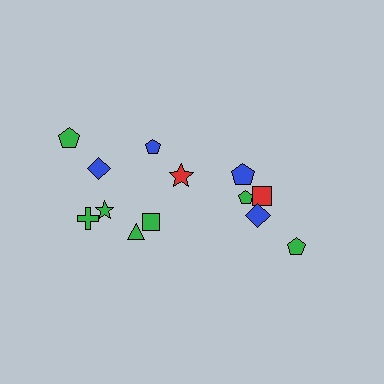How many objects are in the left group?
There are 8 objects.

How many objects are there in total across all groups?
There are 13 objects.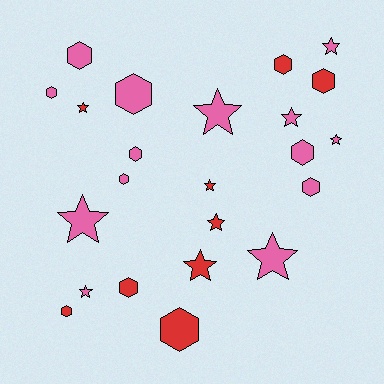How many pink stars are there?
There are 7 pink stars.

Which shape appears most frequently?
Hexagon, with 12 objects.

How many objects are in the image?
There are 23 objects.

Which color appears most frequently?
Pink, with 14 objects.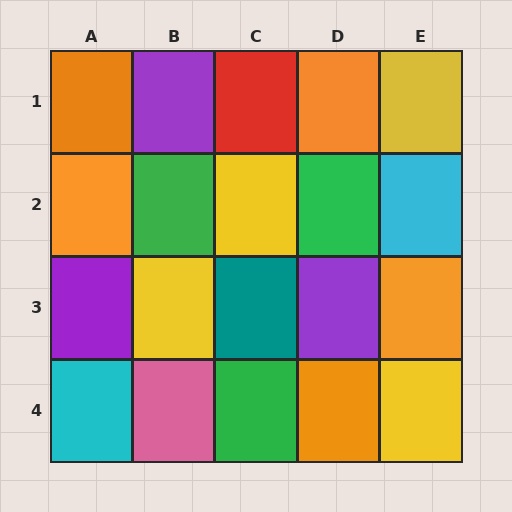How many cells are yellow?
4 cells are yellow.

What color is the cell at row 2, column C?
Yellow.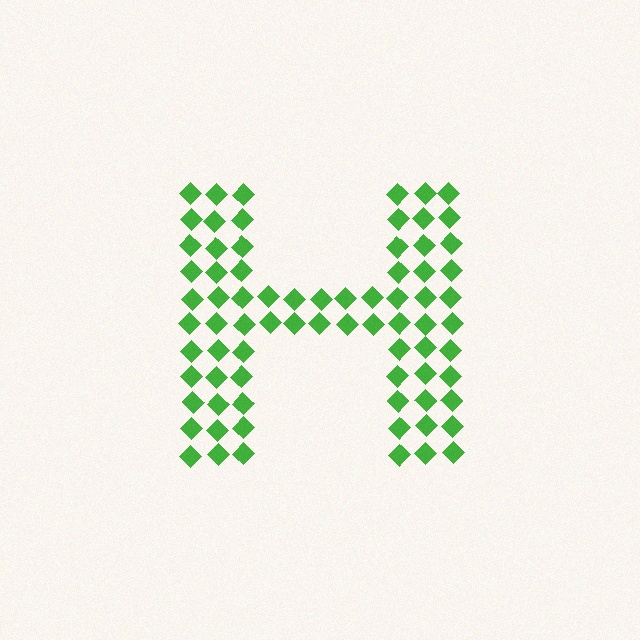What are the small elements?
The small elements are diamonds.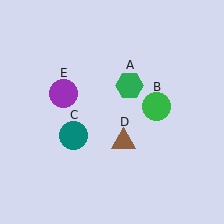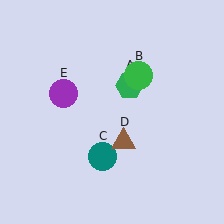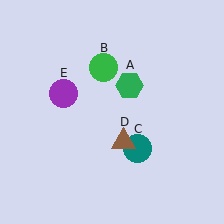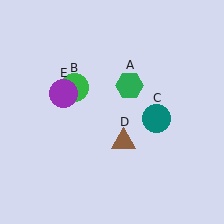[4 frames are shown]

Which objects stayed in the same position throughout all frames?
Green hexagon (object A) and brown triangle (object D) and purple circle (object E) remained stationary.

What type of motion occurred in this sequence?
The green circle (object B), teal circle (object C) rotated counterclockwise around the center of the scene.